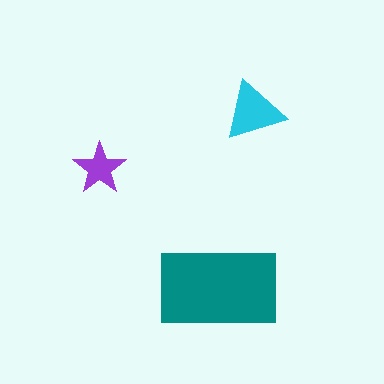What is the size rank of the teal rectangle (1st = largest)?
1st.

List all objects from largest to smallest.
The teal rectangle, the cyan triangle, the purple star.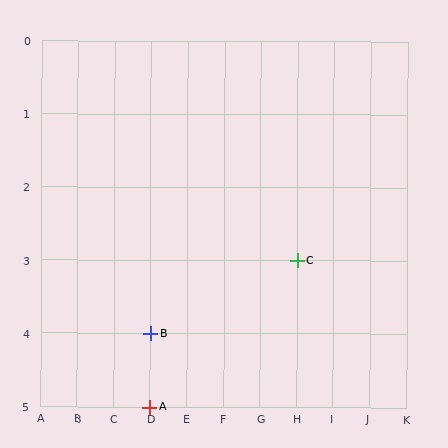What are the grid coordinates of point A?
Point A is at grid coordinates (D, 5).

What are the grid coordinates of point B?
Point B is at grid coordinates (D, 4).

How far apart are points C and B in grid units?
Points C and B are 4 columns and 1 row apart (about 4.1 grid units diagonally).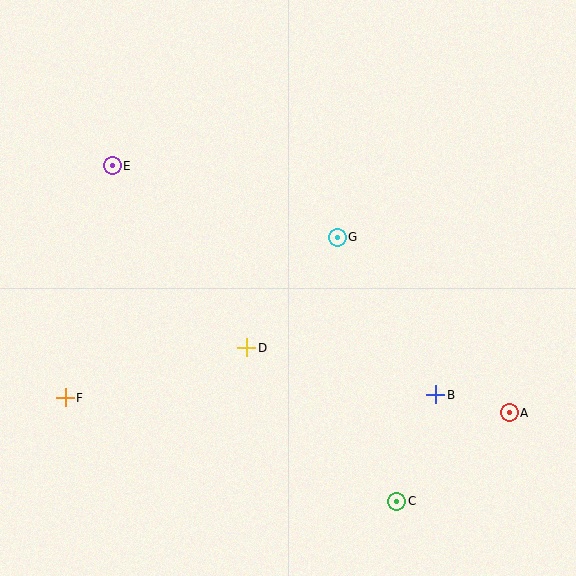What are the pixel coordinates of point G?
Point G is at (337, 237).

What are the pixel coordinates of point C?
Point C is at (397, 501).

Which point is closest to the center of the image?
Point G at (337, 237) is closest to the center.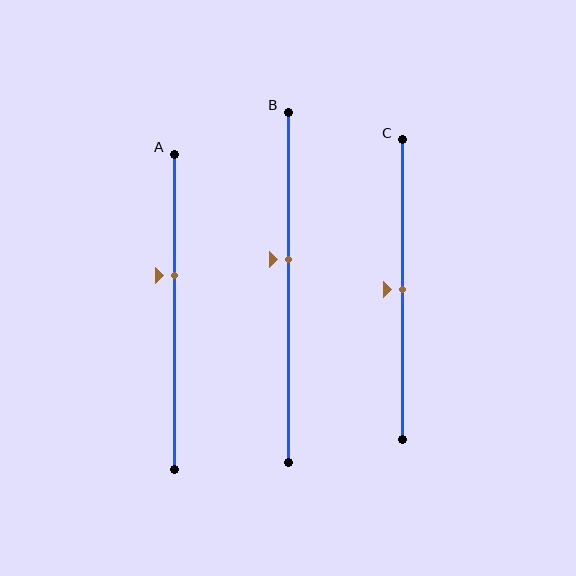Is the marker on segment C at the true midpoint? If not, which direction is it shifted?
Yes, the marker on segment C is at the true midpoint.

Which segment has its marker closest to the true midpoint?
Segment C has its marker closest to the true midpoint.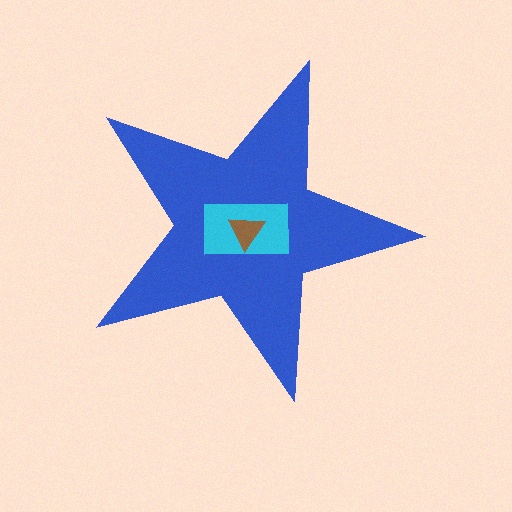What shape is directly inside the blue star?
The cyan rectangle.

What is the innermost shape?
The brown triangle.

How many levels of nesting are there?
3.